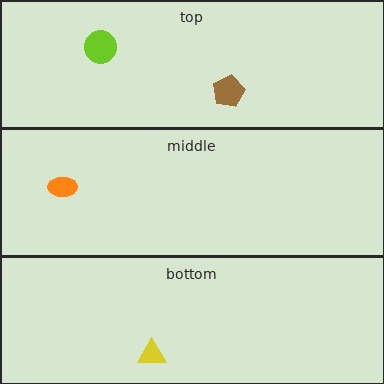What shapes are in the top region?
The brown pentagon, the lime circle.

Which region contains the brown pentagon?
The top region.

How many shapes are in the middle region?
1.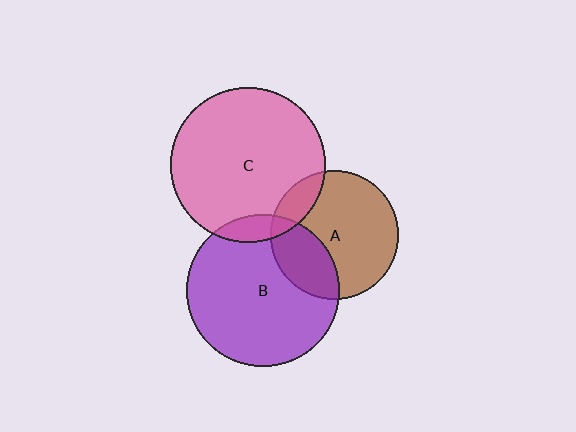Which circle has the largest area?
Circle C (pink).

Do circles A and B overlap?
Yes.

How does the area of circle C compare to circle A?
Approximately 1.4 times.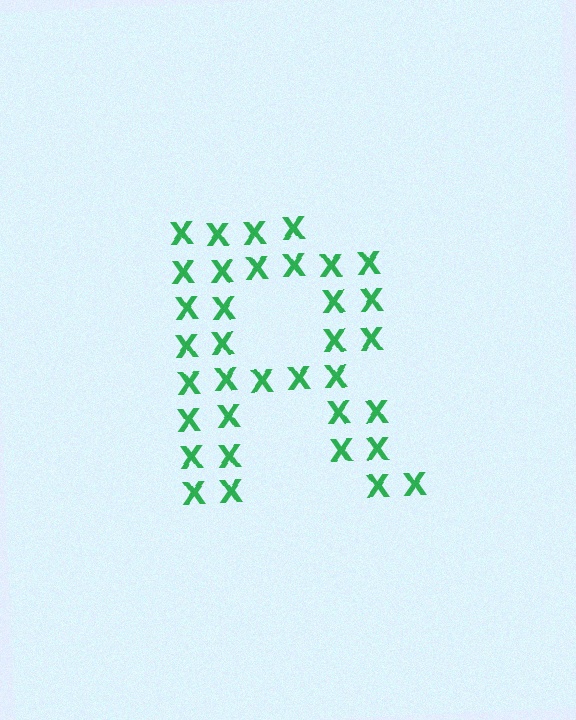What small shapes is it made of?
It is made of small letter X's.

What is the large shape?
The large shape is the letter R.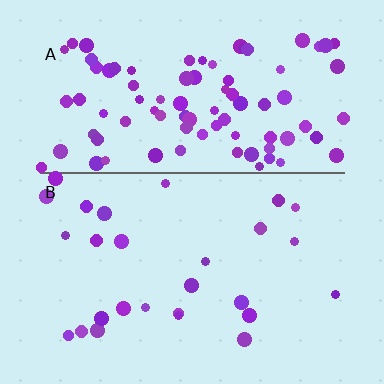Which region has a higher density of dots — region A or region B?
A (the top).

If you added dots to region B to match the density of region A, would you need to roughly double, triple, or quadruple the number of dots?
Approximately triple.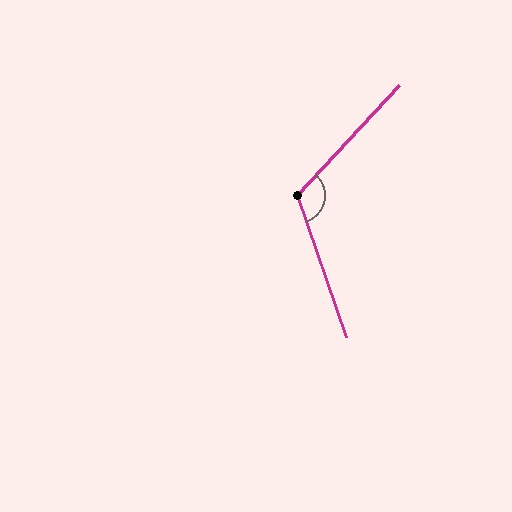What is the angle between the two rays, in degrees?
Approximately 118 degrees.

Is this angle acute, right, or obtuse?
It is obtuse.